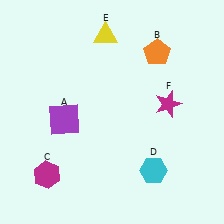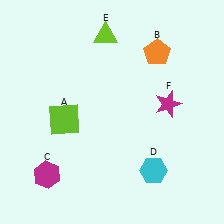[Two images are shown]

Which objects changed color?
A changed from purple to lime. E changed from yellow to lime.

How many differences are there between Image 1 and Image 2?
There are 2 differences between the two images.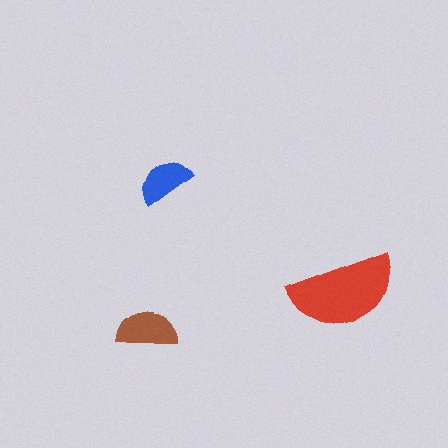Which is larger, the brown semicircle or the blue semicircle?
The brown one.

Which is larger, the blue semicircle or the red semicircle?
The red one.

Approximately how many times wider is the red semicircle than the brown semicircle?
About 1.5 times wider.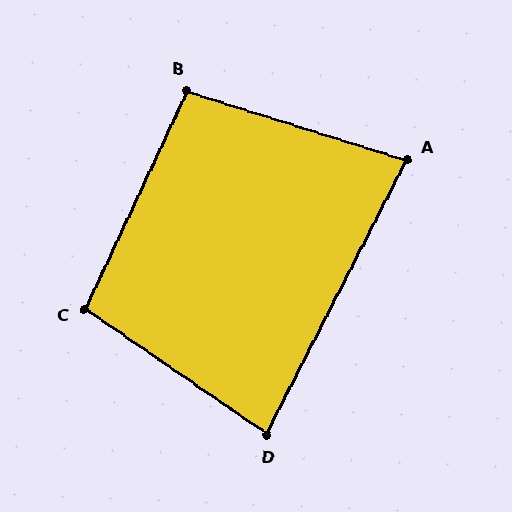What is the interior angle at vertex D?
Approximately 82 degrees (acute).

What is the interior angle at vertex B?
Approximately 98 degrees (obtuse).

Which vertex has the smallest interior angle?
A, at approximately 80 degrees.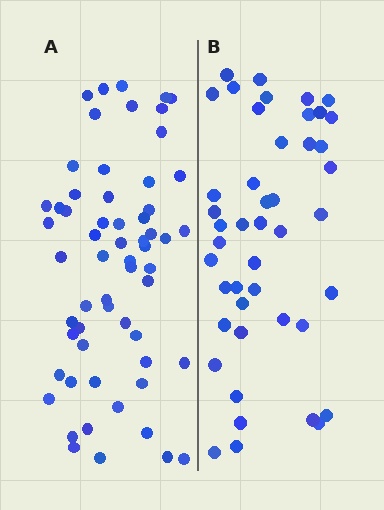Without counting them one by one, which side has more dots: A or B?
Region A (the left region) has more dots.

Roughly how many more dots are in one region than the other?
Region A has approximately 15 more dots than region B.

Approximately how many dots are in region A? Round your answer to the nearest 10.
About 60 dots.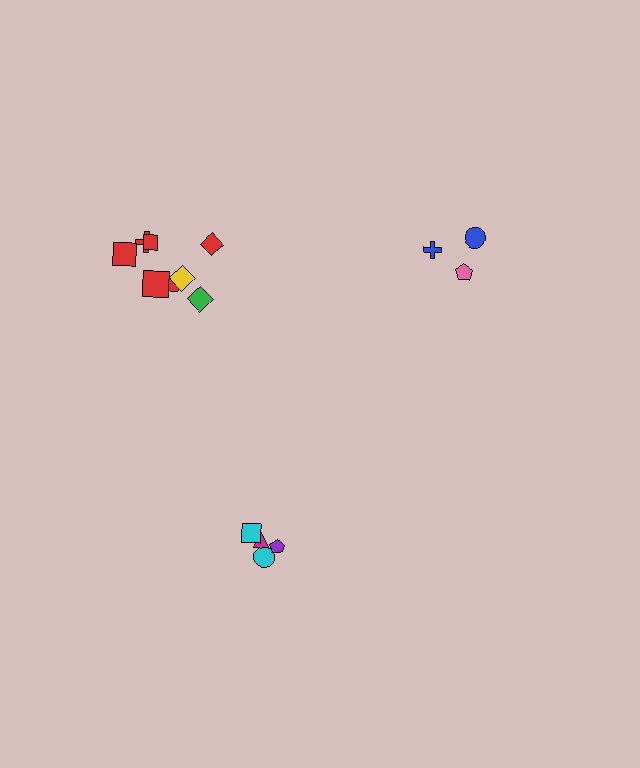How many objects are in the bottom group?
There are 4 objects.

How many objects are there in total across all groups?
There are 15 objects.